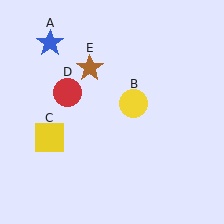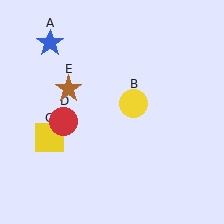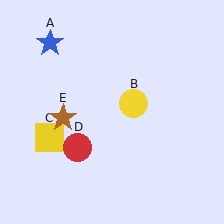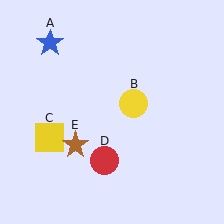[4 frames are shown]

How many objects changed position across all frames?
2 objects changed position: red circle (object D), brown star (object E).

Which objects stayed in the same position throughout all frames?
Blue star (object A) and yellow circle (object B) and yellow square (object C) remained stationary.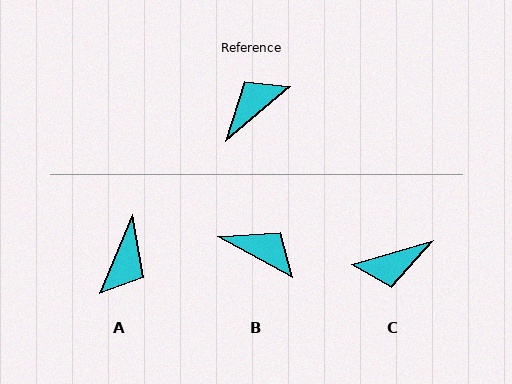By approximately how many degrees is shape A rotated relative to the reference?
Approximately 153 degrees clockwise.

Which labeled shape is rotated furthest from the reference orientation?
C, about 156 degrees away.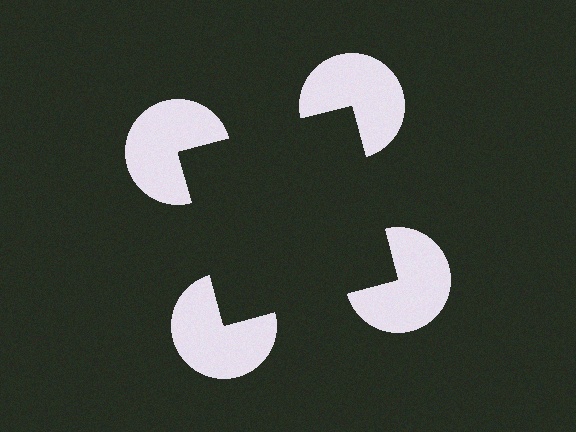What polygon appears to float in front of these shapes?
An illusory square — its edges are inferred from the aligned wedge cuts in the pac-man discs, not physically drawn.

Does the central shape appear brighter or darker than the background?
It typically appears slightly darker than the background, even though no actual brightness change is drawn.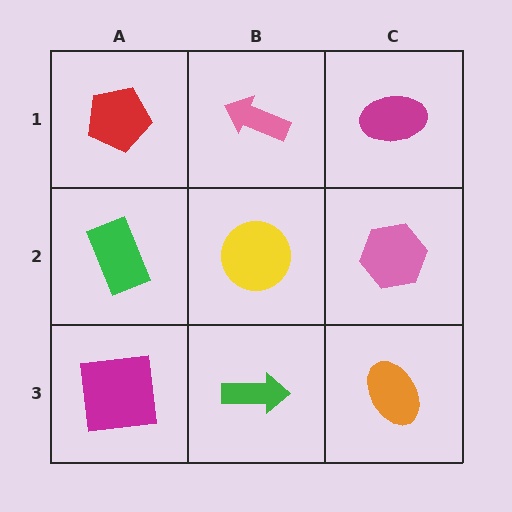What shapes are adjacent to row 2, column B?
A pink arrow (row 1, column B), a green arrow (row 3, column B), a green rectangle (row 2, column A), a pink hexagon (row 2, column C).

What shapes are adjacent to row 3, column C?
A pink hexagon (row 2, column C), a green arrow (row 3, column B).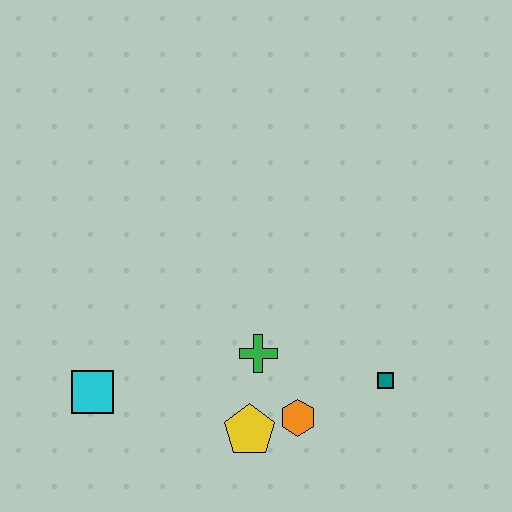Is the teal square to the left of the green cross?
No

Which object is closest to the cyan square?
The yellow pentagon is closest to the cyan square.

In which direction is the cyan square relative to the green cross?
The cyan square is to the left of the green cross.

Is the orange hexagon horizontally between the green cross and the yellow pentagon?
No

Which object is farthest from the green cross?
The cyan square is farthest from the green cross.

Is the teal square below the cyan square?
No